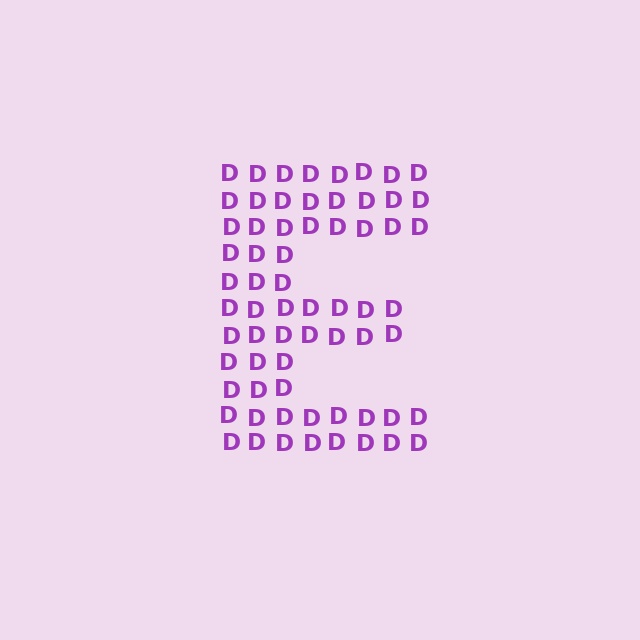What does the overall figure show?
The overall figure shows the letter E.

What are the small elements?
The small elements are letter D's.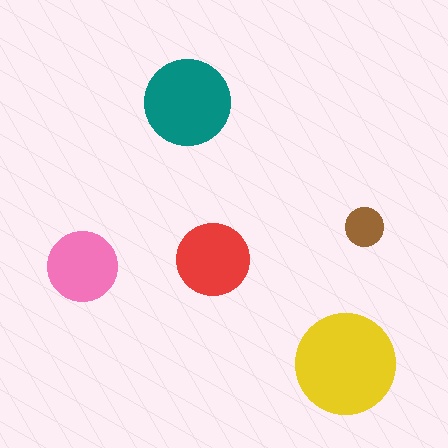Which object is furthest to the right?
The brown circle is rightmost.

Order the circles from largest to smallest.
the yellow one, the teal one, the red one, the pink one, the brown one.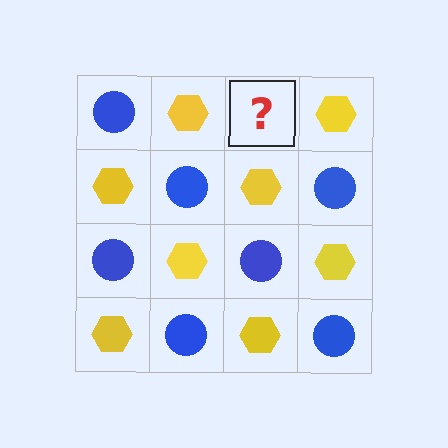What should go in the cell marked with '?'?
The missing cell should contain a blue circle.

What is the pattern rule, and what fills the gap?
The rule is that it alternates blue circle and yellow hexagon in a checkerboard pattern. The gap should be filled with a blue circle.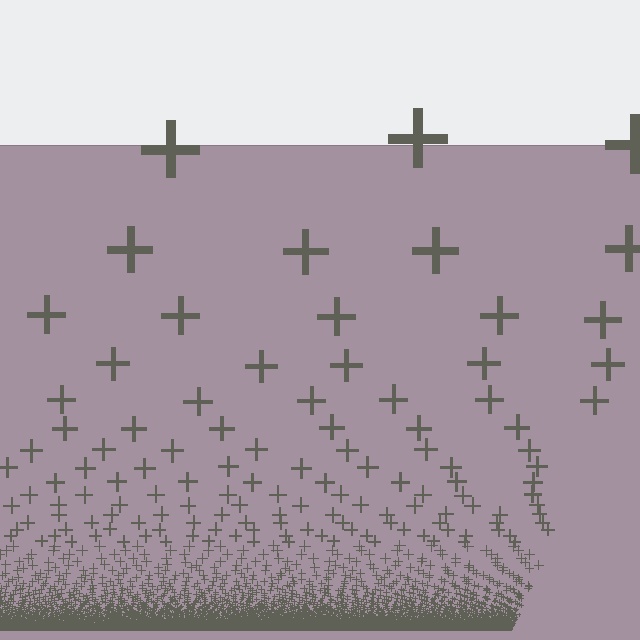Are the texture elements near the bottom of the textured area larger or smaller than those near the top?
Smaller. The gradient is inverted — elements near the bottom are smaller and denser.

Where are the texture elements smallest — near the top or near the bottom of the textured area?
Near the bottom.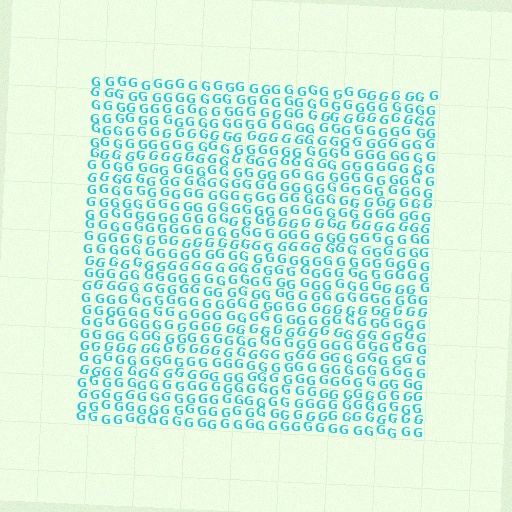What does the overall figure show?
The overall figure shows a square.